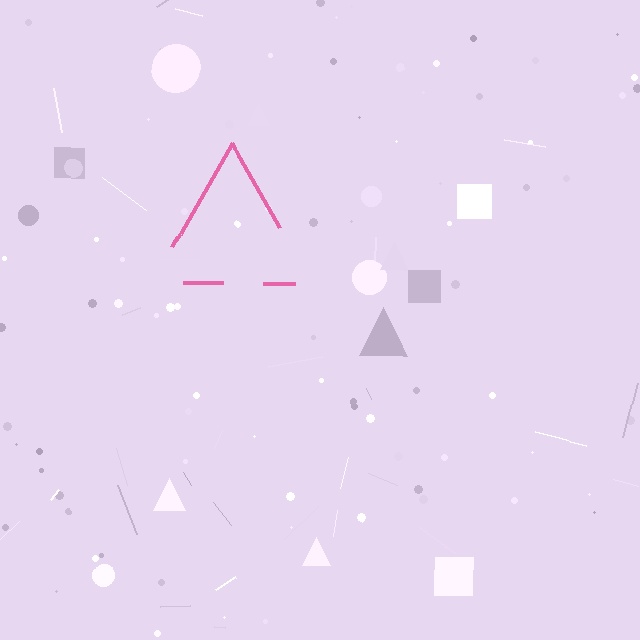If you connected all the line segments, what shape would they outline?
They would outline a triangle.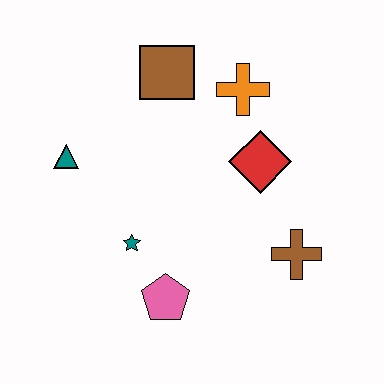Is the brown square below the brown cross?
No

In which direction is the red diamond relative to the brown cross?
The red diamond is above the brown cross.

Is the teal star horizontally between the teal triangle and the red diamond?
Yes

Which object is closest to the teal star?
The pink pentagon is closest to the teal star.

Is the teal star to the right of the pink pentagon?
No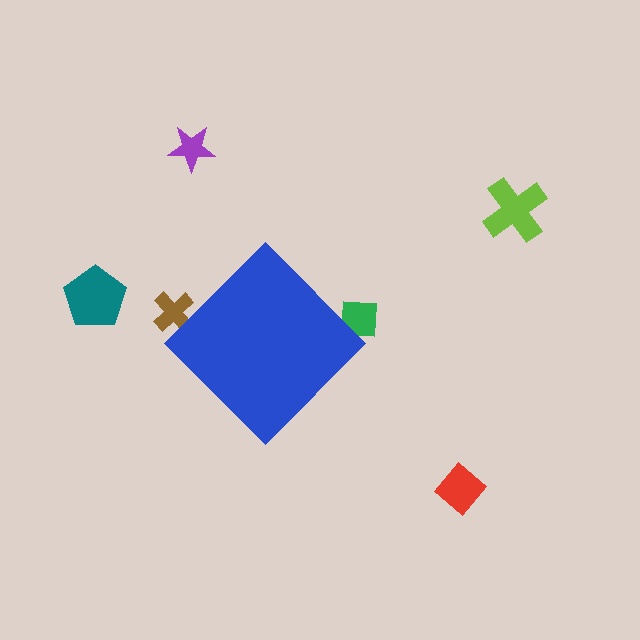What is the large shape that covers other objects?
A blue diamond.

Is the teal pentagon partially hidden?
No, the teal pentagon is fully visible.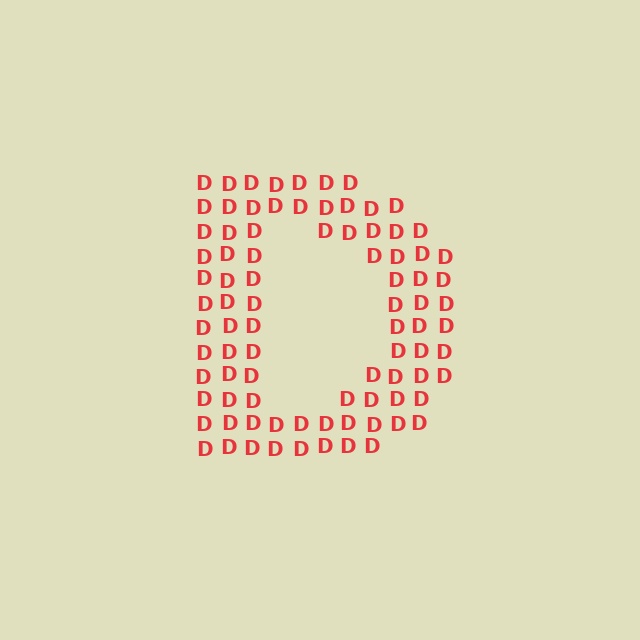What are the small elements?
The small elements are letter D's.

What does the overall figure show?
The overall figure shows the letter D.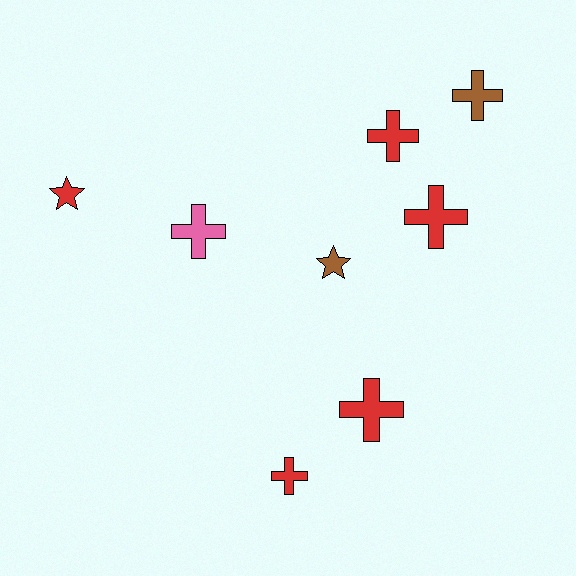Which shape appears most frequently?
Cross, with 6 objects.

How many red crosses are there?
There are 4 red crosses.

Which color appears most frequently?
Red, with 5 objects.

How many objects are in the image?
There are 8 objects.